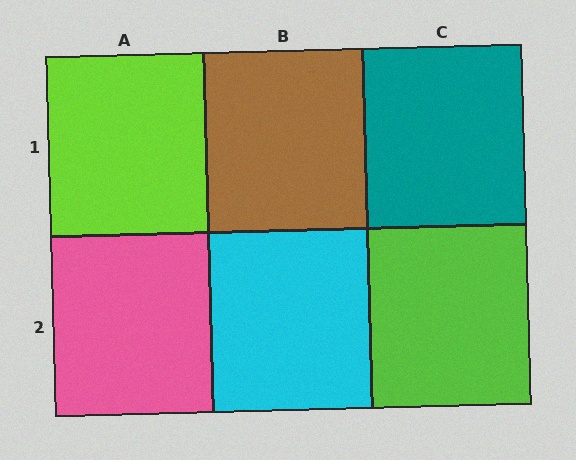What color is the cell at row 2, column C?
Lime.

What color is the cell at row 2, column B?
Cyan.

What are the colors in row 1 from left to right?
Lime, brown, teal.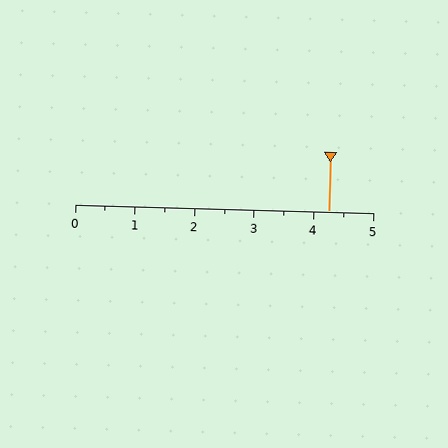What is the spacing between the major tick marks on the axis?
The major ticks are spaced 1 apart.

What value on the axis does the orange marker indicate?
The marker indicates approximately 4.2.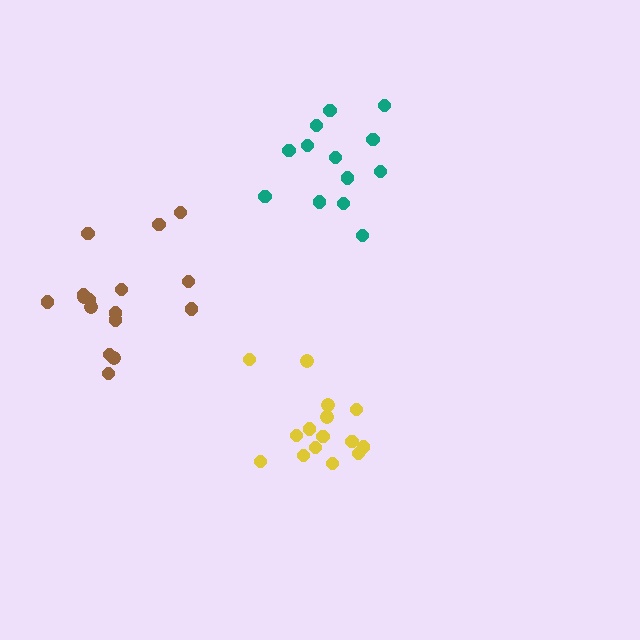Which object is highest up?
The teal cluster is topmost.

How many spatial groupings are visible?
There are 3 spatial groupings.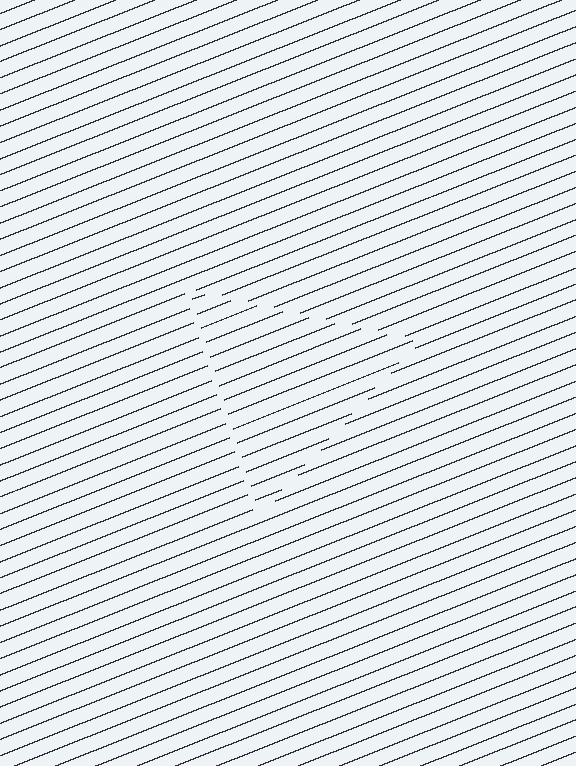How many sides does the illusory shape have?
3 sides — the line-ends trace a triangle.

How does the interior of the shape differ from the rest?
The interior of the shape contains the same grating, shifted by half a period — the contour is defined by the phase discontinuity where line-ends from the inner and outer gratings abut.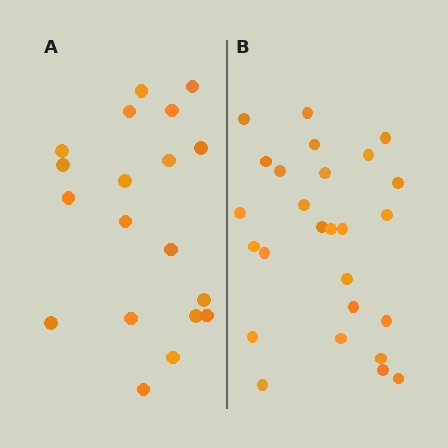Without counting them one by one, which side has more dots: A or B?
Region B (the right region) has more dots.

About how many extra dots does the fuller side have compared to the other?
Region B has roughly 8 or so more dots than region A.